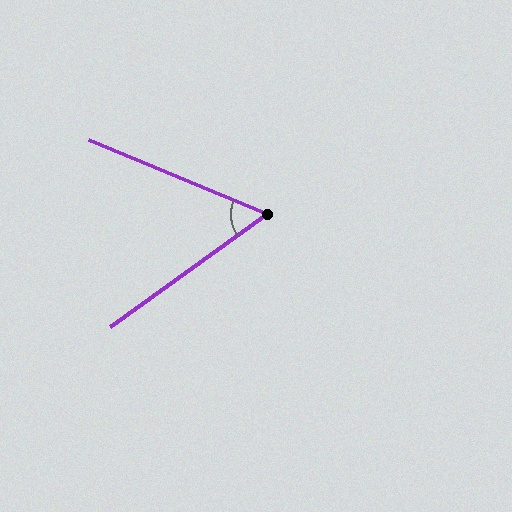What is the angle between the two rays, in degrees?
Approximately 58 degrees.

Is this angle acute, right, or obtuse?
It is acute.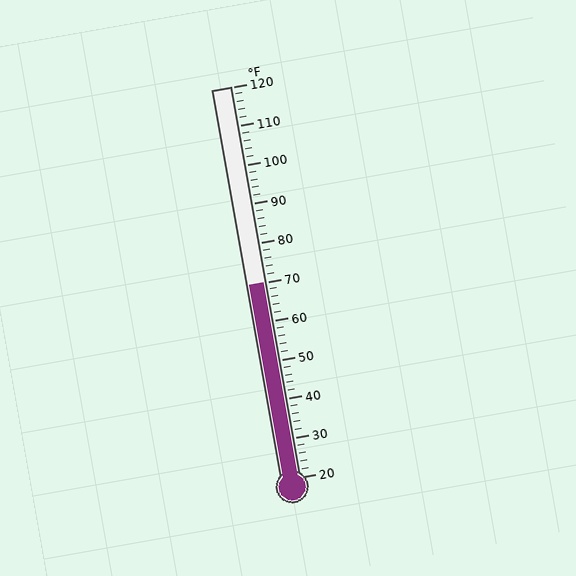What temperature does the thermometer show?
The thermometer shows approximately 70°F.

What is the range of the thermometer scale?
The thermometer scale ranges from 20°F to 120°F.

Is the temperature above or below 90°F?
The temperature is below 90°F.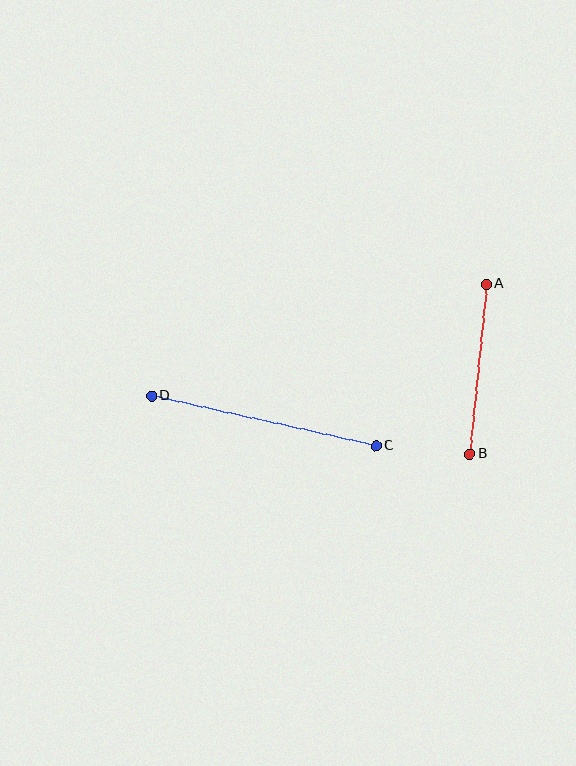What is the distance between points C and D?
The distance is approximately 230 pixels.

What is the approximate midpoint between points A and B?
The midpoint is at approximately (478, 369) pixels.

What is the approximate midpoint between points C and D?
The midpoint is at approximately (264, 421) pixels.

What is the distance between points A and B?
The distance is approximately 171 pixels.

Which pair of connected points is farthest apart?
Points C and D are farthest apart.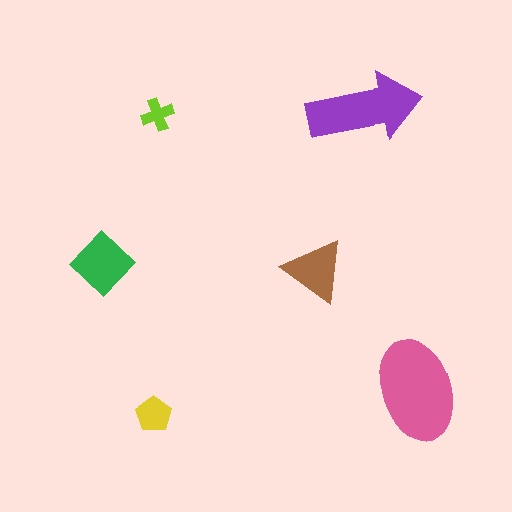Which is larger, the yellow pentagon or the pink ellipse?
The pink ellipse.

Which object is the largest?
The pink ellipse.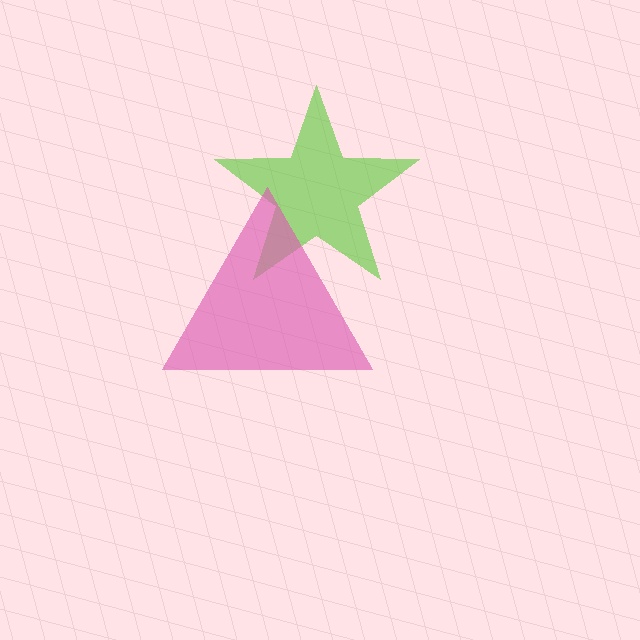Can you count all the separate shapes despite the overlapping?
Yes, there are 2 separate shapes.